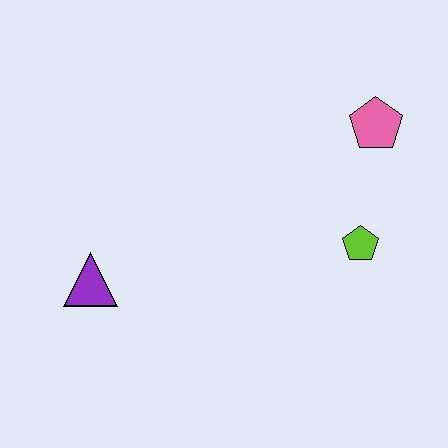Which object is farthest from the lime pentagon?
The purple triangle is farthest from the lime pentagon.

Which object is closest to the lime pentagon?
The pink pentagon is closest to the lime pentagon.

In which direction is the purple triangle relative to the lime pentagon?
The purple triangle is to the left of the lime pentagon.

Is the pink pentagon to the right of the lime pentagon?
Yes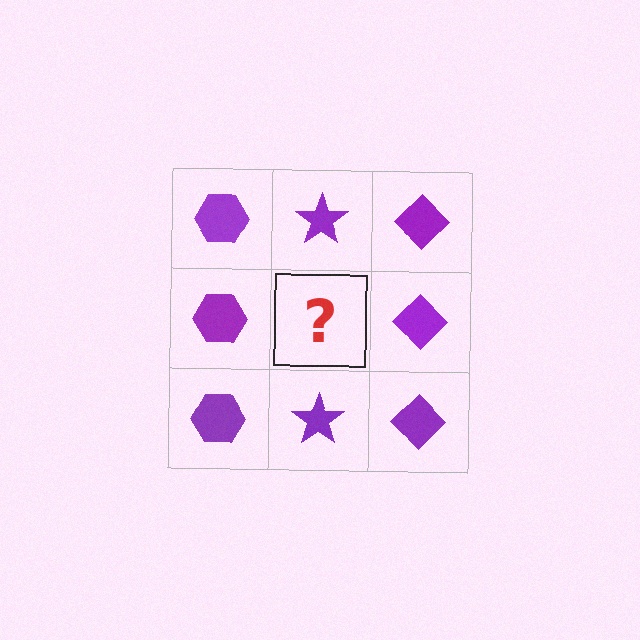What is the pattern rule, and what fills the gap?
The rule is that each column has a consistent shape. The gap should be filled with a purple star.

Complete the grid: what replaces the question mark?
The question mark should be replaced with a purple star.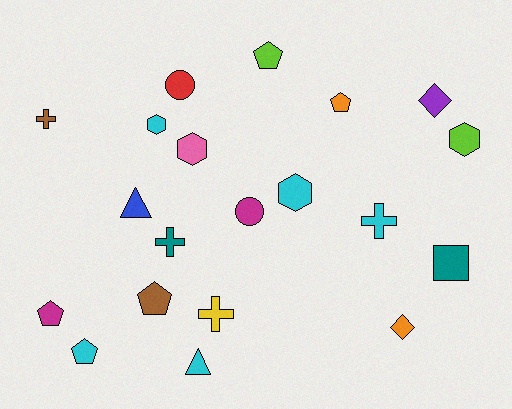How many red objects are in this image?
There is 1 red object.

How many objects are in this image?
There are 20 objects.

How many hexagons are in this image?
There are 4 hexagons.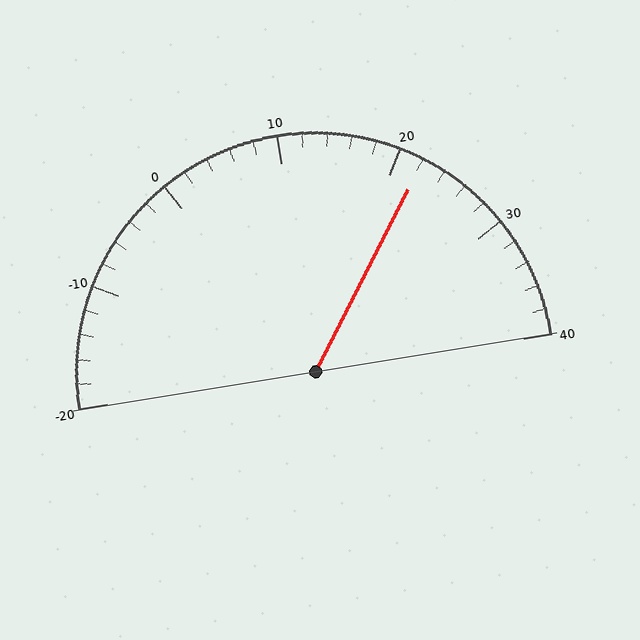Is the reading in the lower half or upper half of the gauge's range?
The reading is in the upper half of the range (-20 to 40).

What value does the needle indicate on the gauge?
The needle indicates approximately 22.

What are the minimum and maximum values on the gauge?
The gauge ranges from -20 to 40.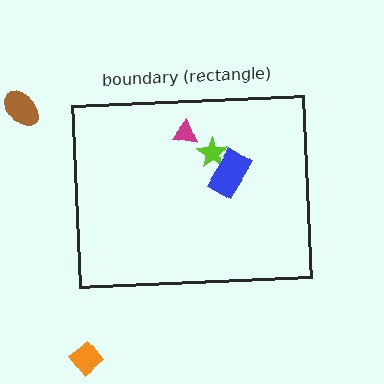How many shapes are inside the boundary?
3 inside, 2 outside.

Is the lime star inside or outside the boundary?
Inside.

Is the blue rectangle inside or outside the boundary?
Inside.